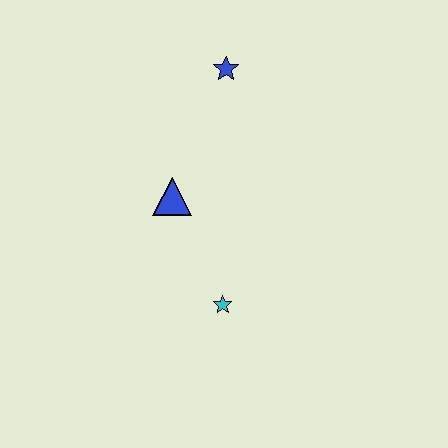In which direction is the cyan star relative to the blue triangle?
The cyan star is below the blue triangle.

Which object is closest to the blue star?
The blue triangle is closest to the blue star.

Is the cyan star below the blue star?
Yes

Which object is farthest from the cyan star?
The blue star is farthest from the cyan star.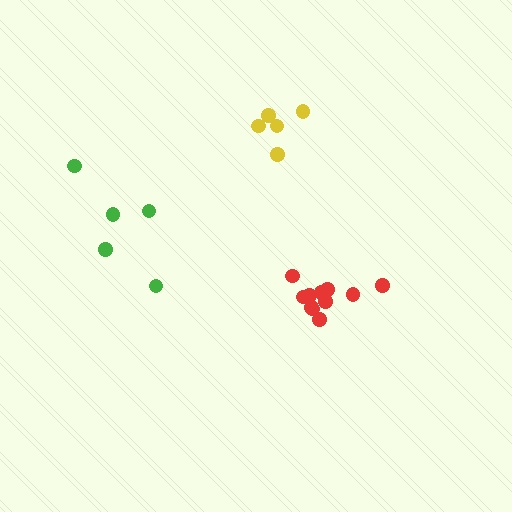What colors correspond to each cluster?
The clusters are colored: red, green, yellow.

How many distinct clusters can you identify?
There are 3 distinct clusters.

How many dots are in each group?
Group 1: 11 dots, Group 2: 5 dots, Group 3: 5 dots (21 total).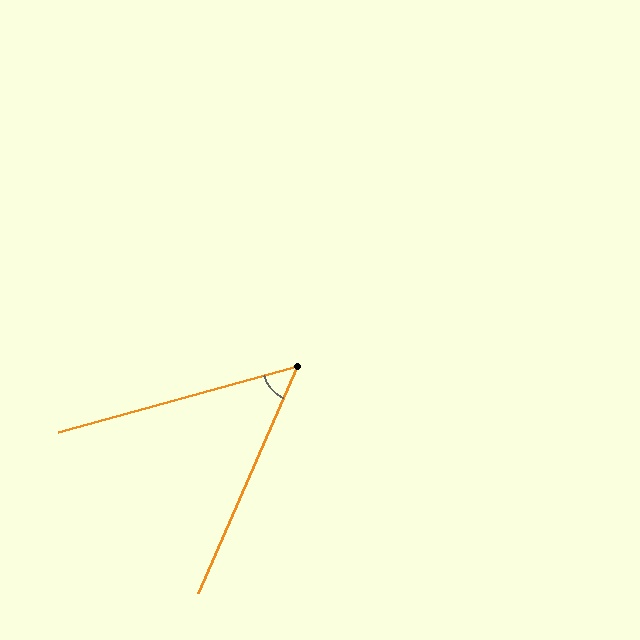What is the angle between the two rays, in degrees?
Approximately 51 degrees.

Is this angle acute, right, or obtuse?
It is acute.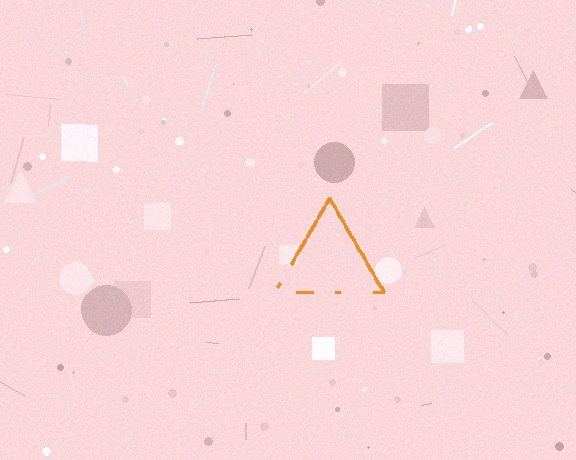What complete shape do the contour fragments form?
The contour fragments form a triangle.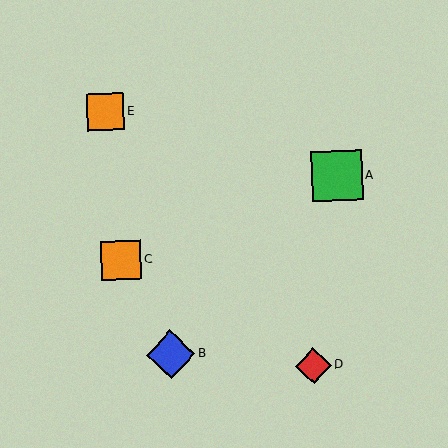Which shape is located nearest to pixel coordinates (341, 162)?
The green square (labeled A) at (337, 176) is nearest to that location.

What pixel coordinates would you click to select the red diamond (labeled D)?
Click at (313, 366) to select the red diamond D.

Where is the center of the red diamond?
The center of the red diamond is at (313, 366).